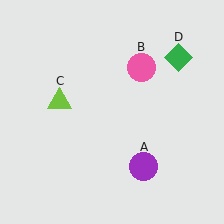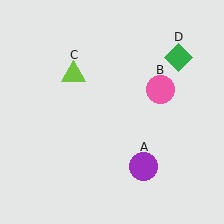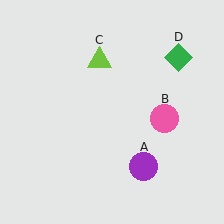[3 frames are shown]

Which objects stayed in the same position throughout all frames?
Purple circle (object A) and green diamond (object D) remained stationary.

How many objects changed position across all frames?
2 objects changed position: pink circle (object B), lime triangle (object C).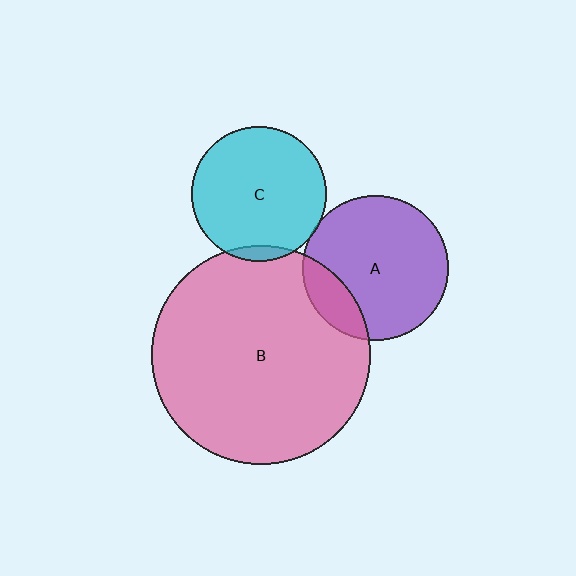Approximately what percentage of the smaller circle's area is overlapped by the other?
Approximately 5%.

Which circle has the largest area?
Circle B (pink).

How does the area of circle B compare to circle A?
Approximately 2.3 times.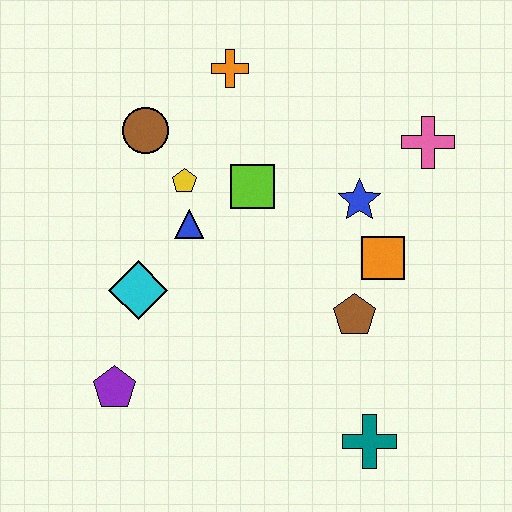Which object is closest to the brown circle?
The yellow pentagon is closest to the brown circle.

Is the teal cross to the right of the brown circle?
Yes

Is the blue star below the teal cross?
No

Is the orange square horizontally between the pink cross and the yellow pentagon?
Yes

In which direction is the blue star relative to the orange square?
The blue star is above the orange square.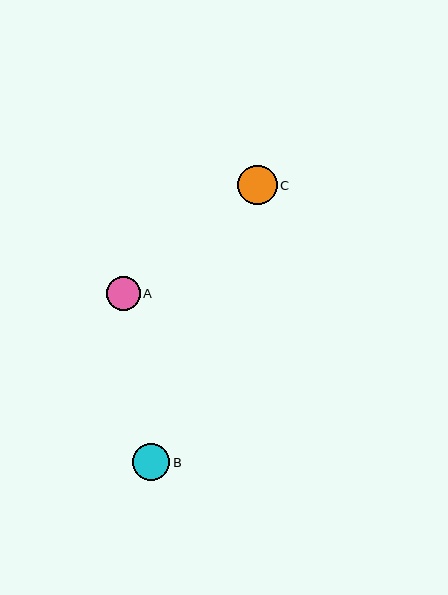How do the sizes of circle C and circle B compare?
Circle C and circle B are approximately the same size.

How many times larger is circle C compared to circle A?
Circle C is approximately 1.1 times the size of circle A.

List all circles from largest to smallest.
From largest to smallest: C, B, A.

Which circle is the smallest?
Circle A is the smallest with a size of approximately 34 pixels.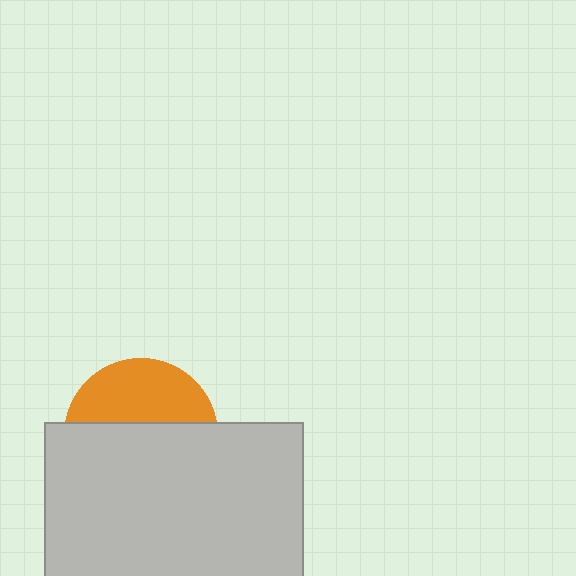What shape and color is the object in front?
The object in front is a light gray rectangle.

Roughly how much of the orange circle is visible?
A small part of it is visible (roughly 39%).